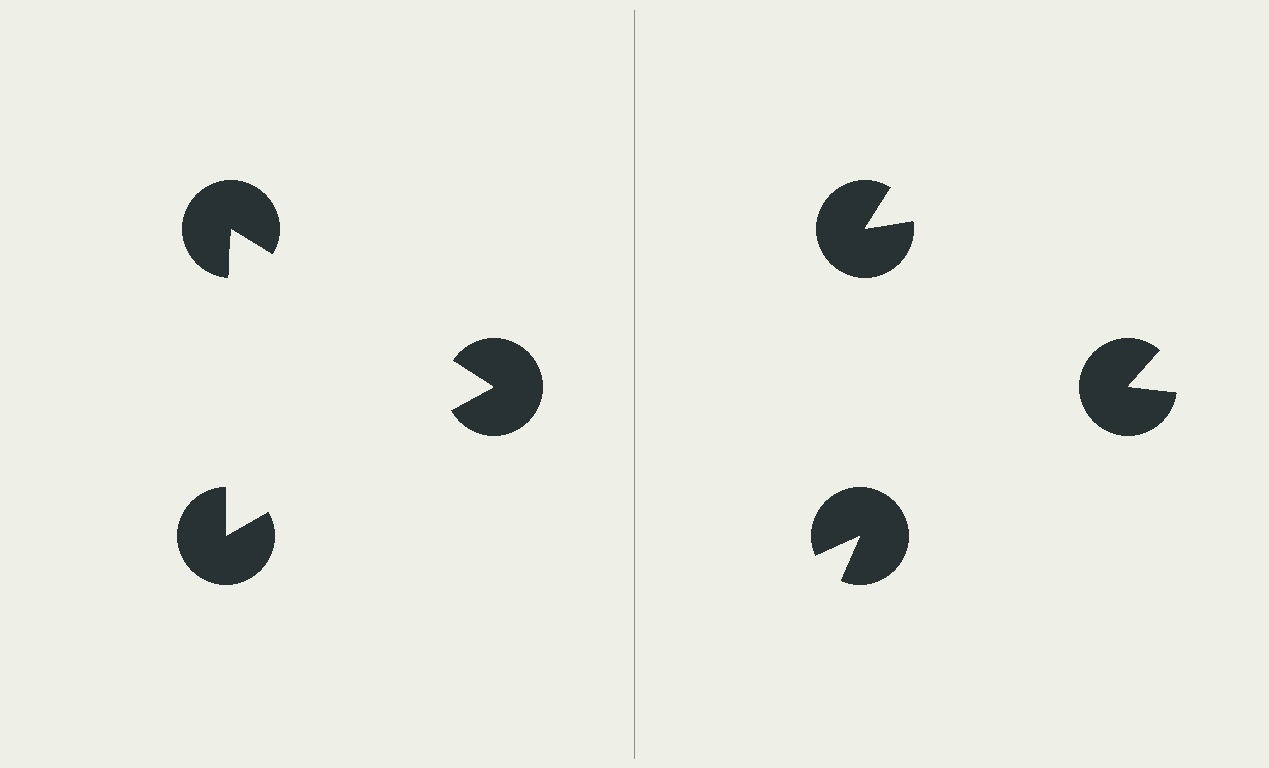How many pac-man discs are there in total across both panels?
6 — 3 on each side.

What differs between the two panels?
The pac-man discs are positioned identically on both sides; only the wedge orientations differ. On the left they align to a triangle; on the right they are misaligned.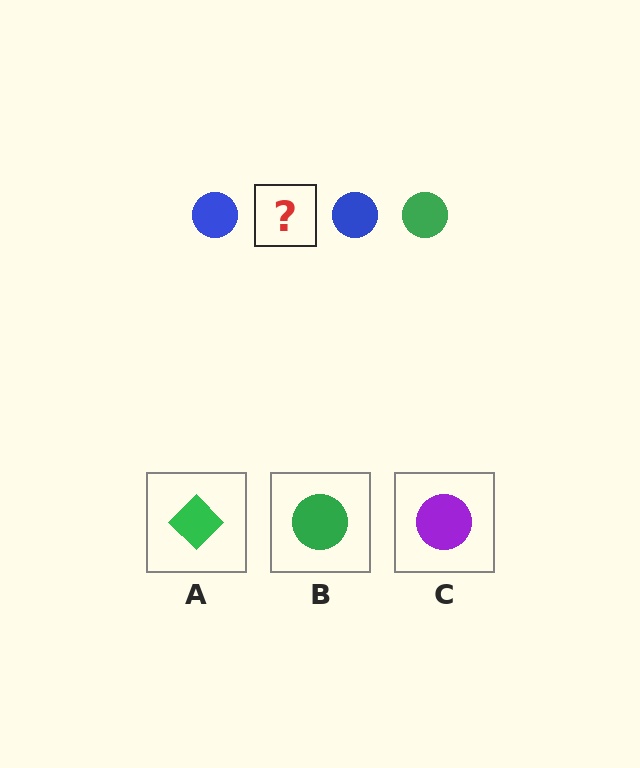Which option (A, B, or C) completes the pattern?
B.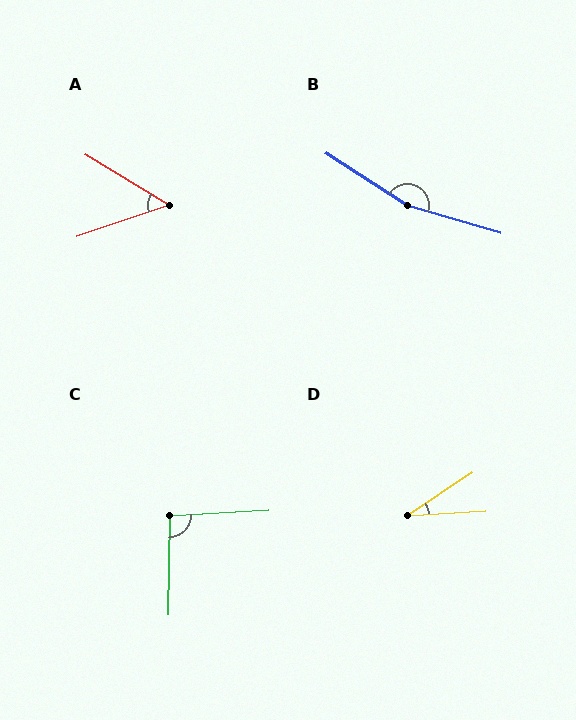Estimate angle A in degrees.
Approximately 50 degrees.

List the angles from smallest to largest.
D (30°), A (50°), C (94°), B (163°).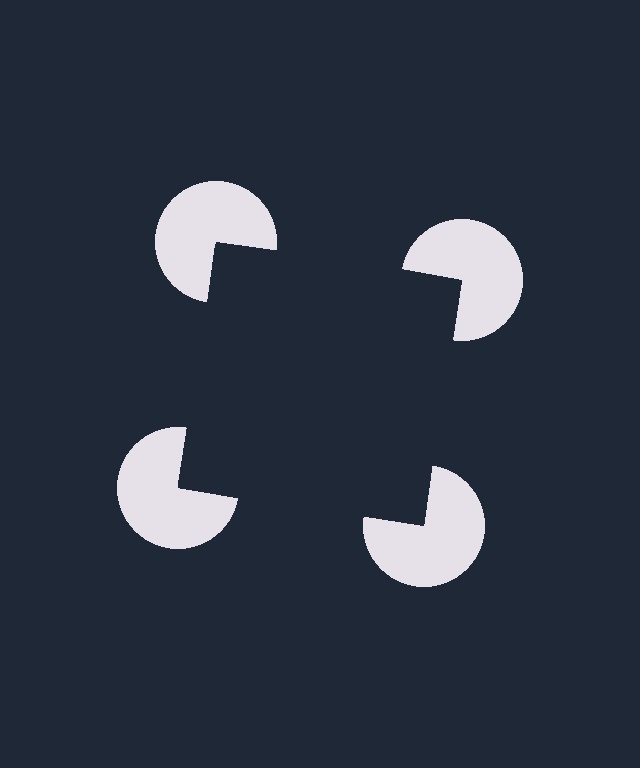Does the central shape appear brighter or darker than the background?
It typically appears slightly darker than the background, even though no actual brightness change is drawn.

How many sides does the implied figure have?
4 sides.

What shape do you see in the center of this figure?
An illusory square — its edges are inferred from the aligned wedge cuts in the pac-man discs, not physically drawn.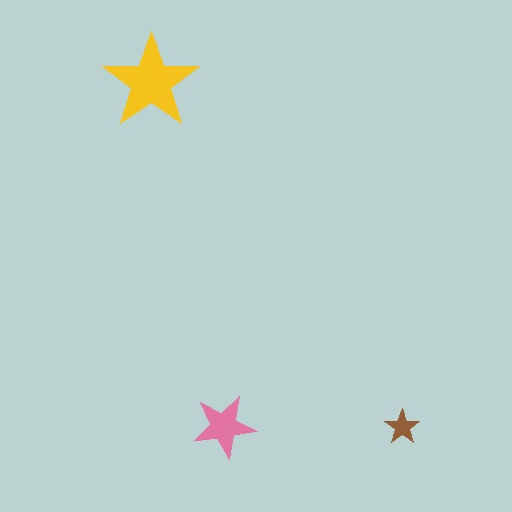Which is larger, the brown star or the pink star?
The pink one.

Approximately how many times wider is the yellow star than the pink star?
About 1.5 times wider.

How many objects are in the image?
There are 3 objects in the image.